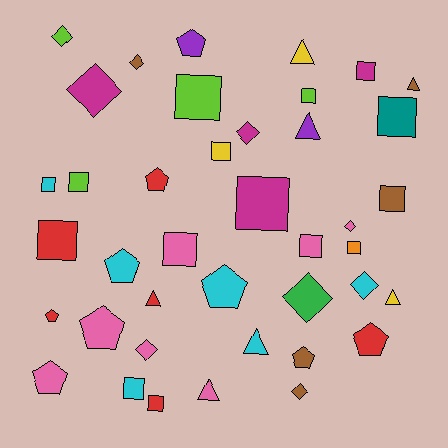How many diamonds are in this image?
There are 9 diamonds.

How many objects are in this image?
There are 40 objects.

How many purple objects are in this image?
There are 2 purple objects.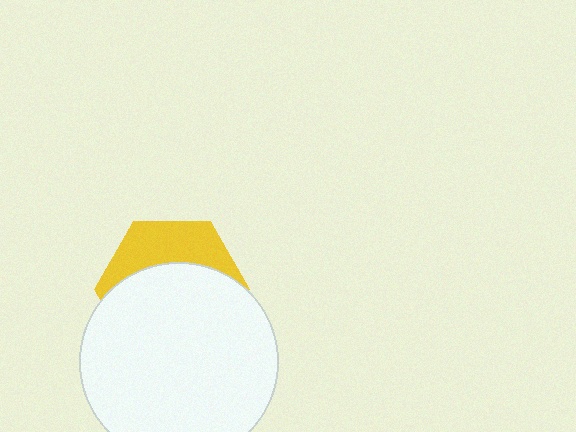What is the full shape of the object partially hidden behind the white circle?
The partially hidden object is a yellow hexagon.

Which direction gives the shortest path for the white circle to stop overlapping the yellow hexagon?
Moving down gives the shortest separation.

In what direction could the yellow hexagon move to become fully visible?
The yellow hexagon could move up. That would shift it out from behind the white circle entirely.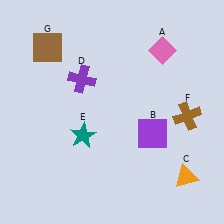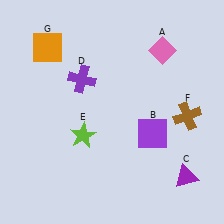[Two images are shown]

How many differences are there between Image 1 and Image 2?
There are 3 differences between the two images.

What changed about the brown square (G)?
In Image 1, G is brown. In Image 2, it changed to orange.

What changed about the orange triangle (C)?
In Image 1, C is orange. In Image 2, it changed to purple.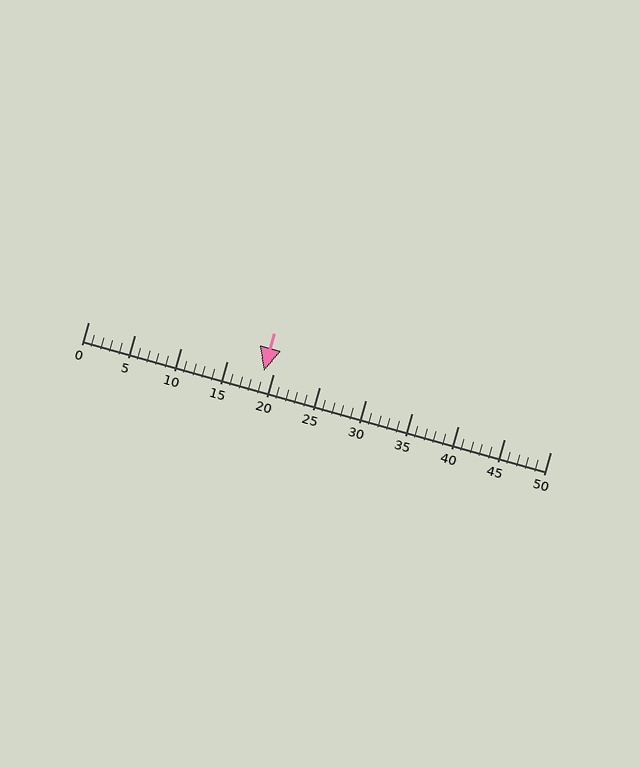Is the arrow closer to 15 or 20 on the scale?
The arrow is closer to 20.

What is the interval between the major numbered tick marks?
The major tick marks are spaced 5 units apart.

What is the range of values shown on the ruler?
The ruler shows values from 0 to 50.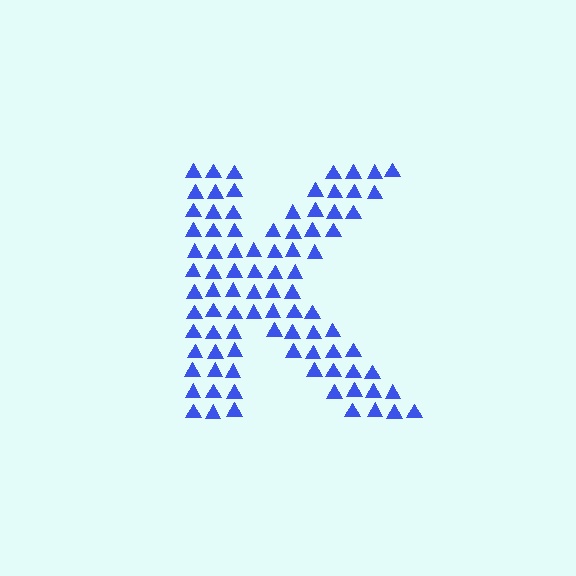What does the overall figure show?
The overall figure shows the letter K.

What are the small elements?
The small elements are triangles.